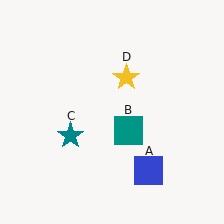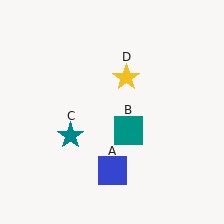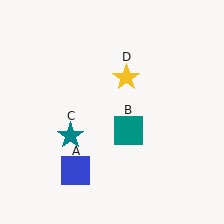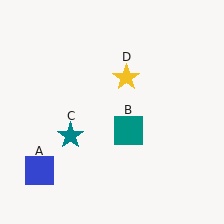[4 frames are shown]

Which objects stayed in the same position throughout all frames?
Teal square (object B) and teal star (object C) and yellow star (object D) remained stationary.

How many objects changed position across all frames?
1 object changed position: blue square (object A).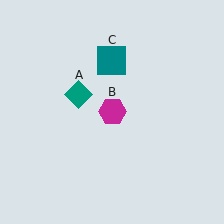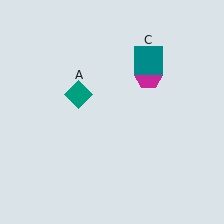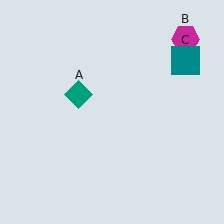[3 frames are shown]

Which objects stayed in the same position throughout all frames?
Teal diamond (object A) remained stationary.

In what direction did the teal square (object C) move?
The teal square (object C) moved right.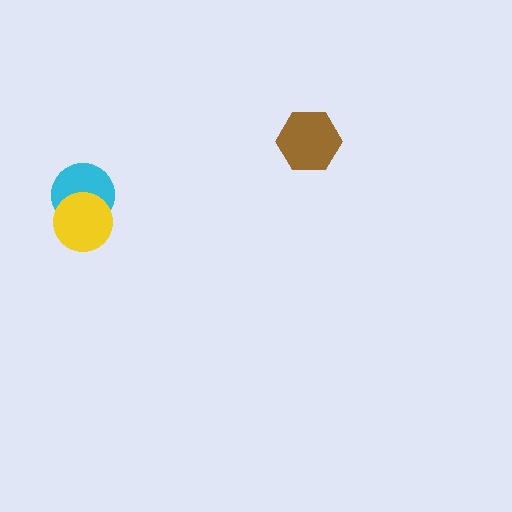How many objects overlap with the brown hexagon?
0 objects overlap with the brown hexagon.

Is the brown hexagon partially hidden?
No, no other shape covers it.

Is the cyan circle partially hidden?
Yes, it is partially covered by another shape.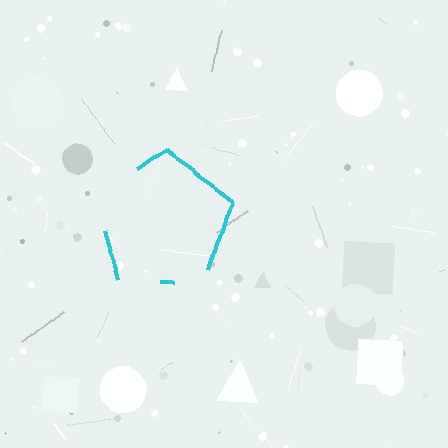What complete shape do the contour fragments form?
The contour fragments form a pentagon.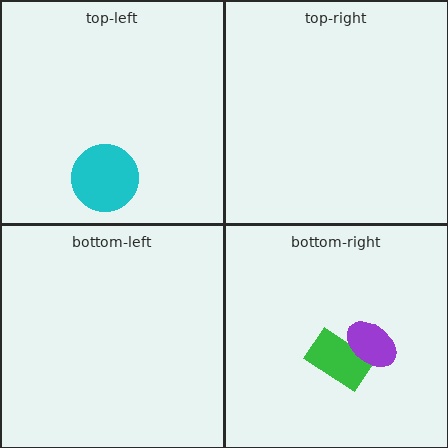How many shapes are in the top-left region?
1.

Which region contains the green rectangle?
The bottom-right region.